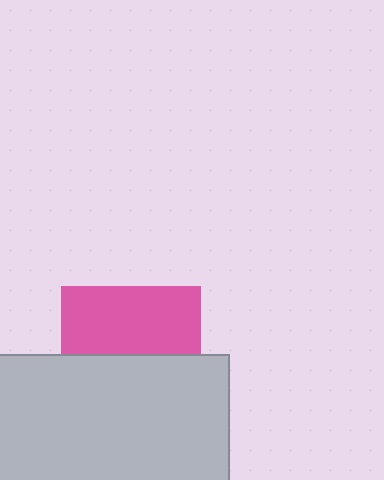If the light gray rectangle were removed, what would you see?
You would see the complete pink square.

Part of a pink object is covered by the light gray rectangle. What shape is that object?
It is a square.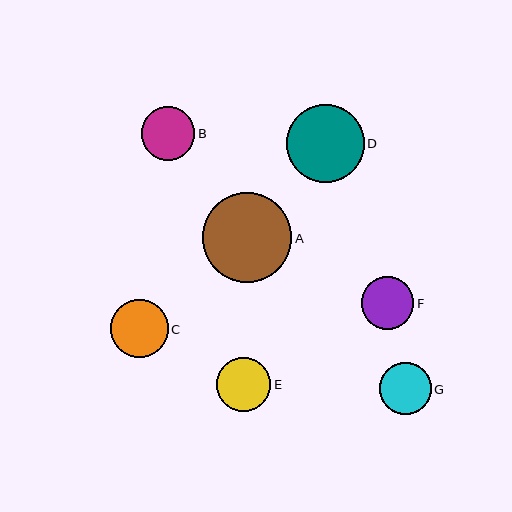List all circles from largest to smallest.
From largest to smallest: A, D, C, E, B, F, G.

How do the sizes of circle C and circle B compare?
Circle C and circle B are approximately the same size.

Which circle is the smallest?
Circle G is the smallest with a size of approximately 52 pixels.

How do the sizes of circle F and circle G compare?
Circle F and circle G are approximately the same size.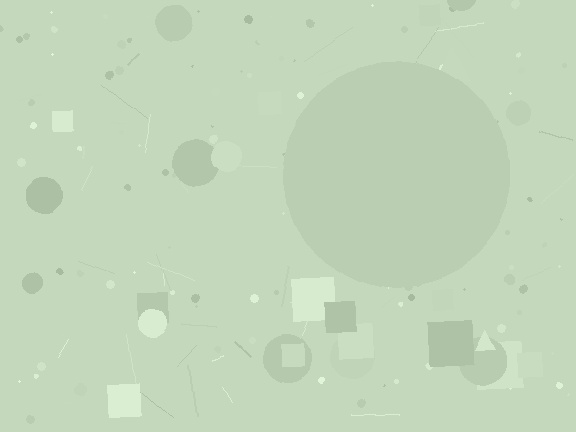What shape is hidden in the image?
A circle is hidden in the image.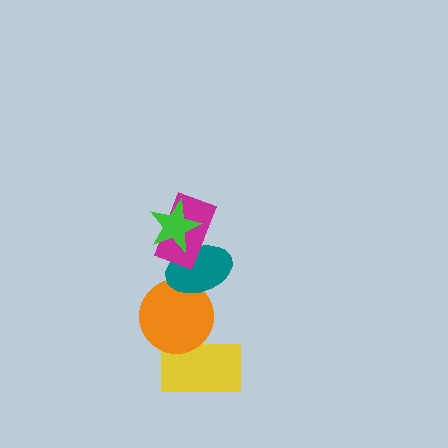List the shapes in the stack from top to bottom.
From top to bottom: the green star, the magenta rectangle, the teal ellipse, the orange circle, the yellow rectangle.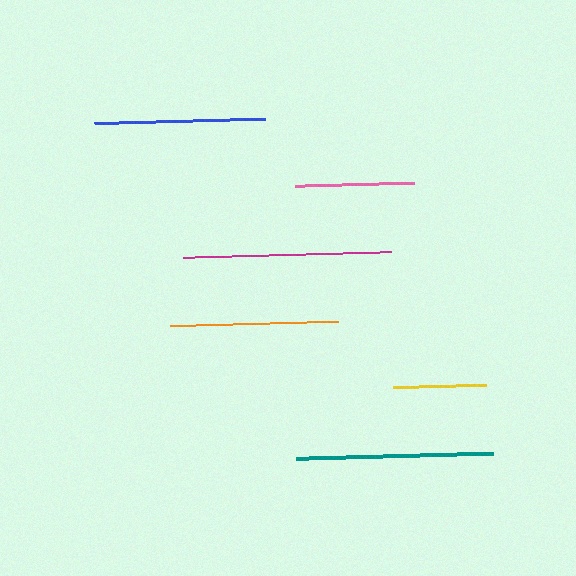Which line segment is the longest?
The magenta line is the longest at approximately 208 pixels.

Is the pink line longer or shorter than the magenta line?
The magenta line is longer than the pink line.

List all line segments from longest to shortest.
From longest to shortest: magenta, teal, blue, orange, pink, yellow.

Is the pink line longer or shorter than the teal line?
The teal line is longer than the pink line.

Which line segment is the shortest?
The yellow line is the shortest at approximately 94 pixels.